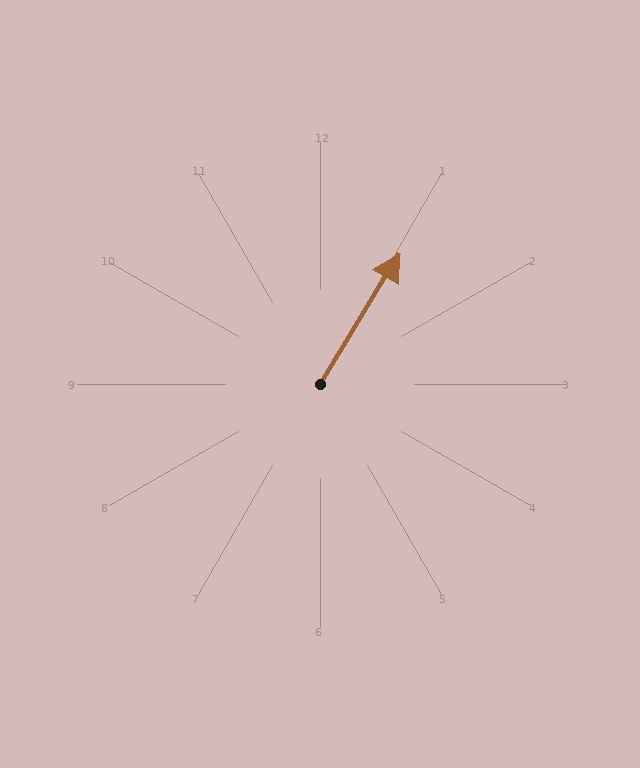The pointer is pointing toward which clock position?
Roughly 1 o'clock.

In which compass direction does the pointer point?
Northeast.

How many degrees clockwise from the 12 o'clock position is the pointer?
Approximately 31 degrees.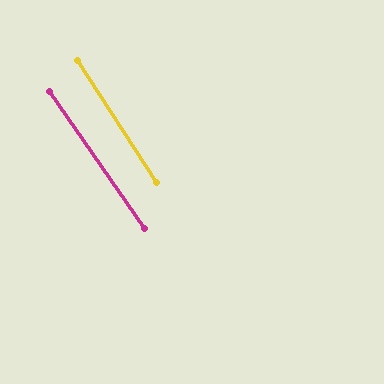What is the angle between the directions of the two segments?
Approximately 2 degrees.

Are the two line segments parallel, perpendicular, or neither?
Parallel — their directions differ by only 1.9°.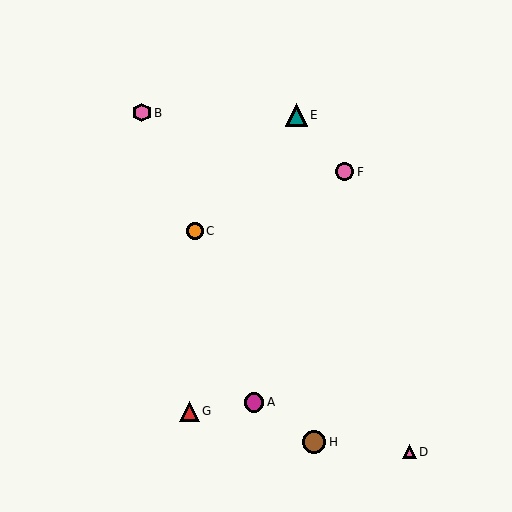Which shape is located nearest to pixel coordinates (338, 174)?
The pink circle (labeled F) at (345, 172) is nearest to that location.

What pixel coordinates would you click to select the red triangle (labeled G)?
Click at (190, 411) to select the red triangle G.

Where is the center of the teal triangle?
The center of the teal triangle is at (296, 115).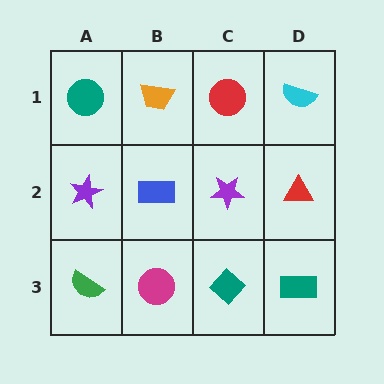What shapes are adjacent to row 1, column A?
A purple star (row 2, column A), an orange trapezoid (row 1, column B).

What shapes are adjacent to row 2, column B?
An orange trapezoid (row 1, column B), a magenta circle (row 3, column B), a purple star (row 2, column A), a purple star (row 2, column C).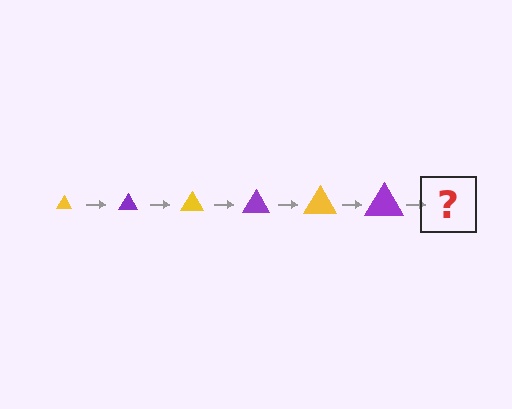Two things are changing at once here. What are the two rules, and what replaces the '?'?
The two rules are that the triangle grows larger each step and the color cycles through yellow and purple. The '?' should be a yellow triangle, larger than the previous one.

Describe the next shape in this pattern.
It should be a yellow triangle, larger than the previous one.